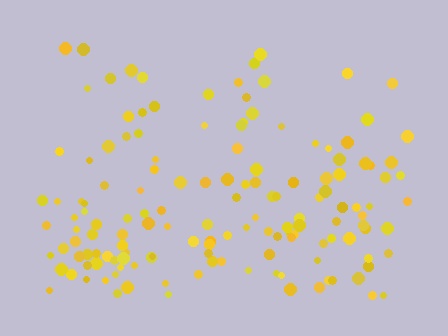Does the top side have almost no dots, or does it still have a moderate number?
Still a moderate number, just noticeably fewer than the bottom.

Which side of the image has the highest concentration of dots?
The bottom.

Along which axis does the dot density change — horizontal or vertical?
Vertical.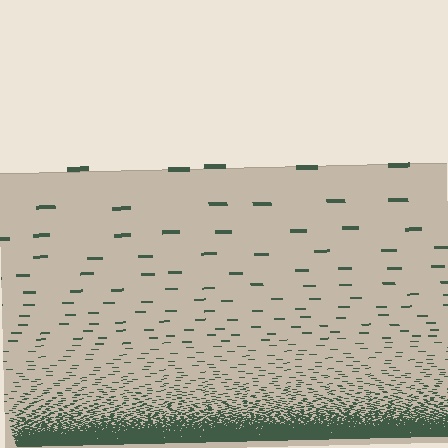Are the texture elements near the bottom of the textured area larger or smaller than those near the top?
Smaller. The gradient is inverted — elements near the bottom are smaller and denser.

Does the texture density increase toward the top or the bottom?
Density increases toward the bottom.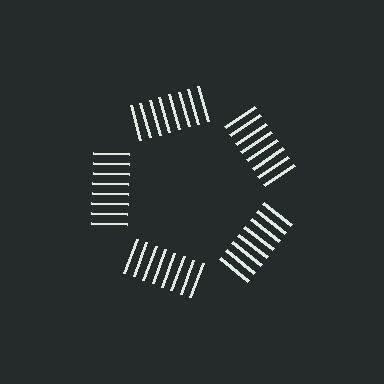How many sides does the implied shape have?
5 sides — the line-ends trace a pentagon.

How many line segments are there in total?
40 — 8 along each of the 5 edges.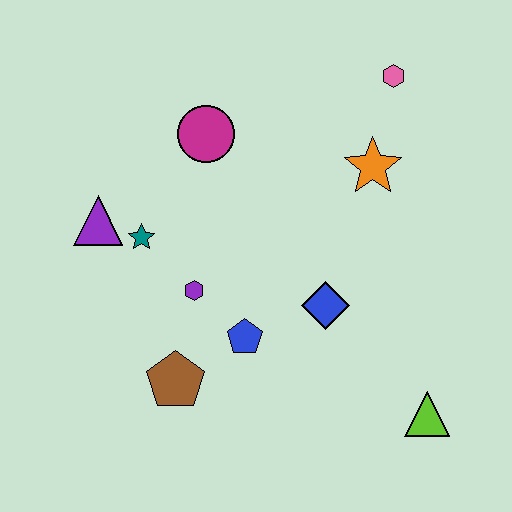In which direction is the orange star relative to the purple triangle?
The orange star is to the right of the purple triangle.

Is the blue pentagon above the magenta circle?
No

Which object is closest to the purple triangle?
The teal star is closest to the purple triangle.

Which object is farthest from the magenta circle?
The lime triangle is farthest from the magenta circle.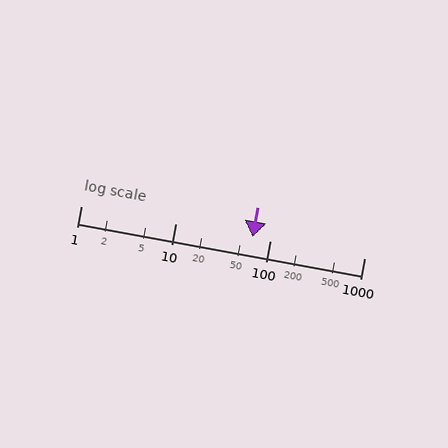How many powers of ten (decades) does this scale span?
The scale spans 3 decades, from 1 to 1000.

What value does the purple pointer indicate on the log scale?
The pointer indicates approximately 65.